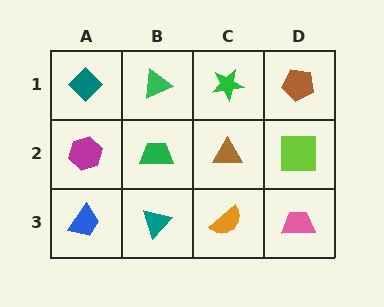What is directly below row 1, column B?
A green trapezoid.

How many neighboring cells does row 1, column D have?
2.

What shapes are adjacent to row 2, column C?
A green star (row 1, column C), an orange semicircle (row 3, column C), a green trapezoid (row 2, column B), a lime square (row 2, column D).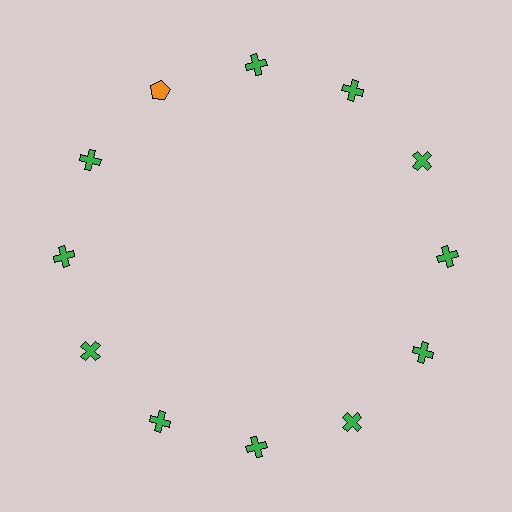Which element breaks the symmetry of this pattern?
The orange pentagon at roughly the 11 o'clock position breaks the symmetry. All other shapes are green crosses.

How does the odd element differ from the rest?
It differs in both color (orange instead of green) and shape (pentagon instead of cross).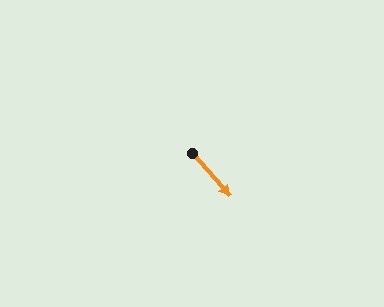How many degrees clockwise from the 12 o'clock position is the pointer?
Approximately 138 degrees.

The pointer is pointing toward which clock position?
Roughly 5 o'clock.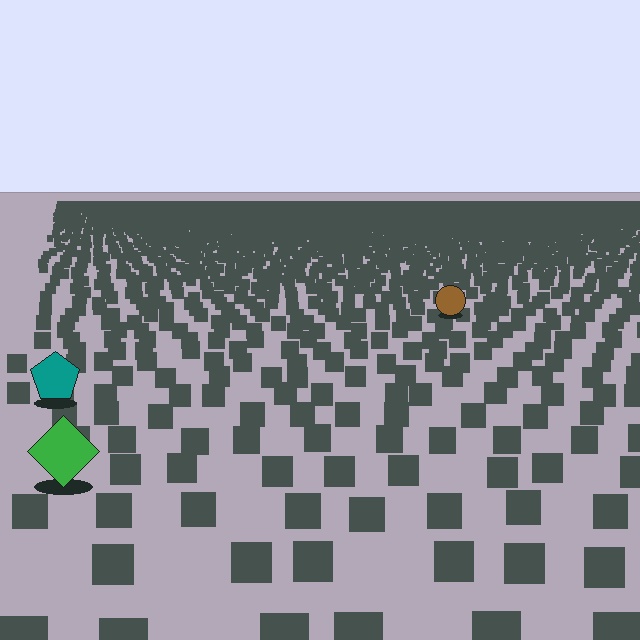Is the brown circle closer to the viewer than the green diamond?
No. The green diamond is closer — you can tell from the texture gradient: the ground texture is coarser near it.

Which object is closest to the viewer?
The green diamond is closest. The texture marks near it are larger and more spread out.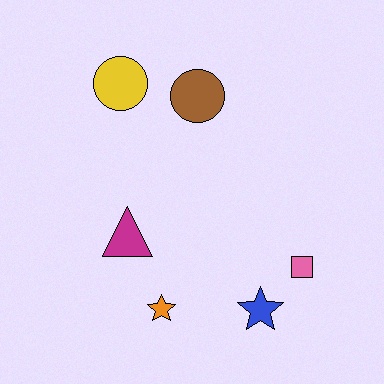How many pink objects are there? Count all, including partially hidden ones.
There is 1 pink object.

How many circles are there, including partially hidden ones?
There are 2 circles.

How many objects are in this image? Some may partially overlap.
There are 6 objects.